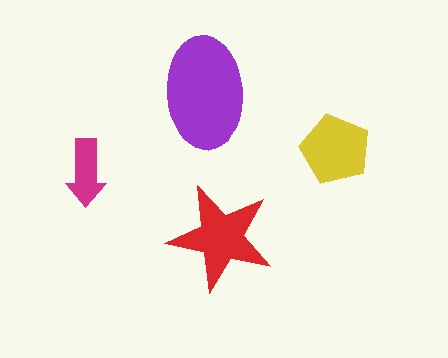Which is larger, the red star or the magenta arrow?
The red star.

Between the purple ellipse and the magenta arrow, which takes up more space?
The purple ellipse.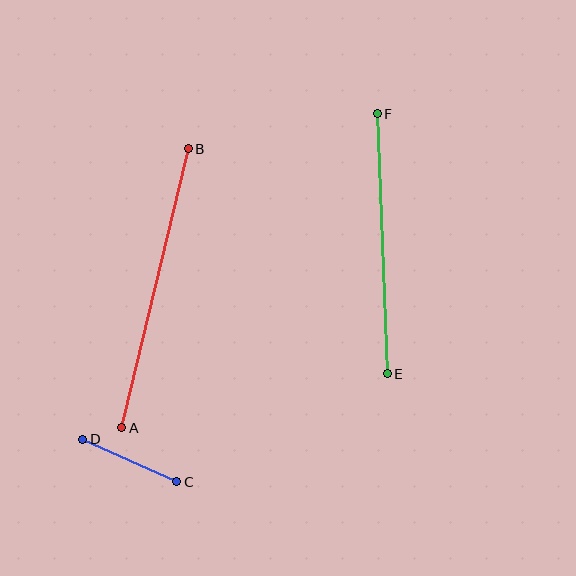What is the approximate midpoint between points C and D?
The midpoint is at approximately (130, 461) pixels.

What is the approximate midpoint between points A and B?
The midpoint is at approximately (155, 288) pixels.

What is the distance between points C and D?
The distance is approximately 103 pixels.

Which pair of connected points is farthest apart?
Points A and B are farthest apart.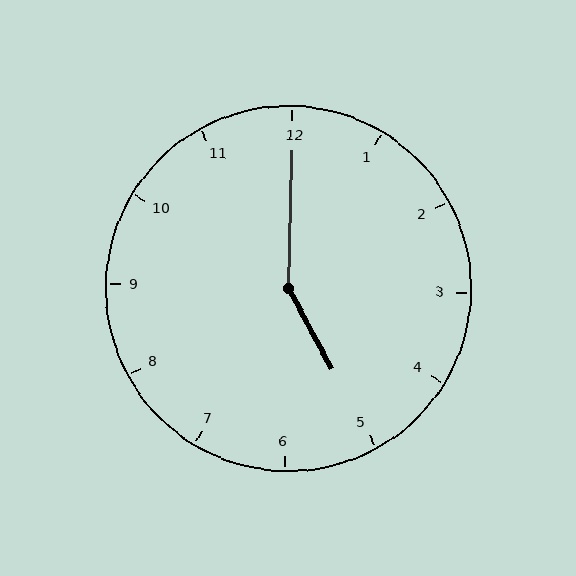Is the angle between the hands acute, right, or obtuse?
It is obtuse.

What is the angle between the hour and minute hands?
Approximately 150 degrees.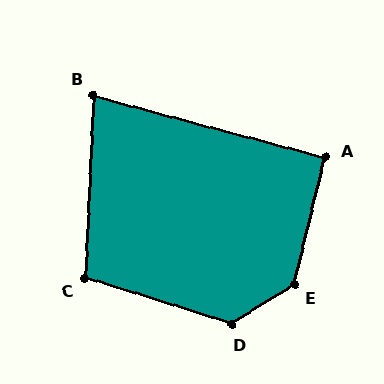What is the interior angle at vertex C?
Approximately 104 degrees (obtuse).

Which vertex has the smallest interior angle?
B, at approximately 78 degrees.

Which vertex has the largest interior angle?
E, at approximately 136 degrees.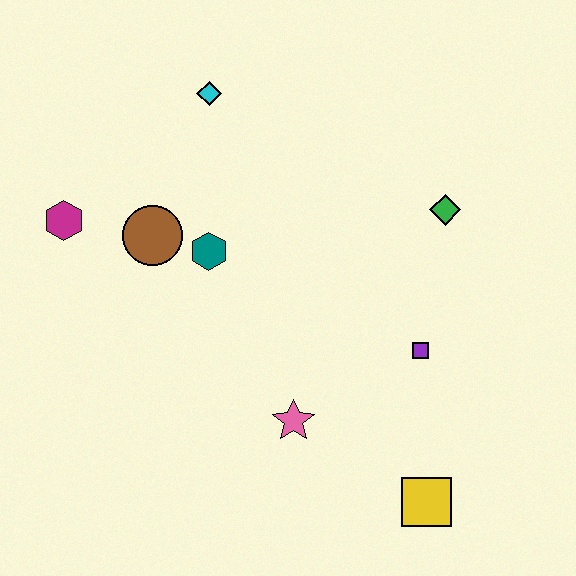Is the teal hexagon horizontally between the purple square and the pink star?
No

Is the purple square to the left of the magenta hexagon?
No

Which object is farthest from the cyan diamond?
The yellow square is farthest from the cyan diamond.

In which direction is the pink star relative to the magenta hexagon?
The pink star is to the right of the magenta hexagon.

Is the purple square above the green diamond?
No